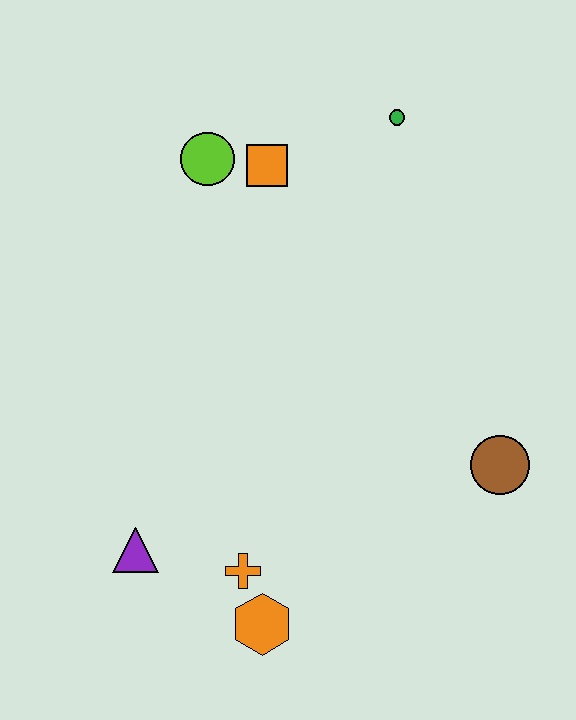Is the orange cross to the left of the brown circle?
Yes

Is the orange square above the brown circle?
Yes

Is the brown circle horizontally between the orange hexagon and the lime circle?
No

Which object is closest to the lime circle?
The orange square is closest to the lime circle.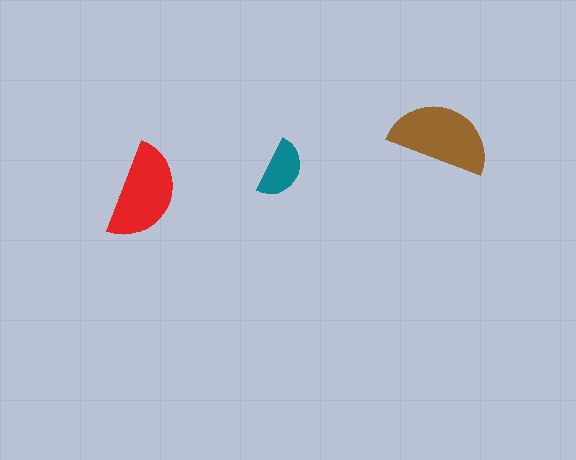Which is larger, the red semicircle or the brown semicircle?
The brown one.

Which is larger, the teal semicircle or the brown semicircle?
The brown one.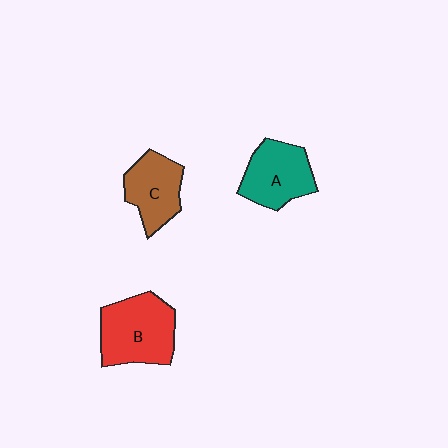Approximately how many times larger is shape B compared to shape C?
Approximately 1.4 times.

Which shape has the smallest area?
Shape C (brown).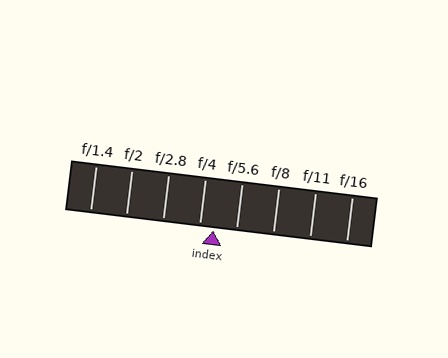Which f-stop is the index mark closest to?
The index mark is closest to f/4.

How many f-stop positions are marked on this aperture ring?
There are 8 f-stop positions marked.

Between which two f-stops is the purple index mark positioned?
The index mark is between f/4 and f/5.6.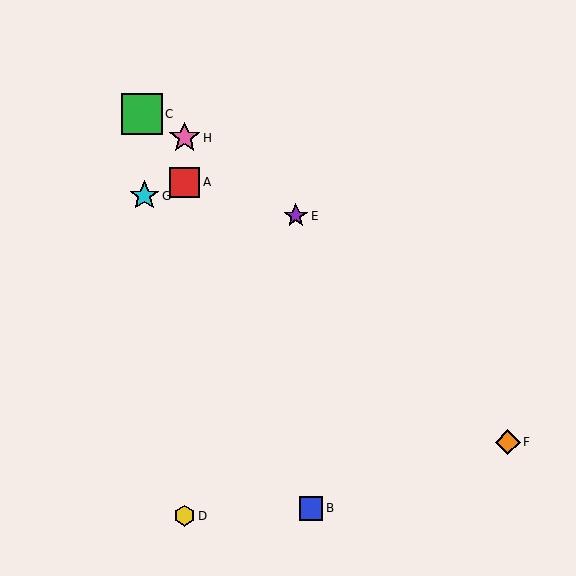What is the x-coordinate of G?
Object G is at x≈144.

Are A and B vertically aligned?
No, A is at x≈185 and B is at x≈311.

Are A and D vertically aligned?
Yes, both are at x≈185.